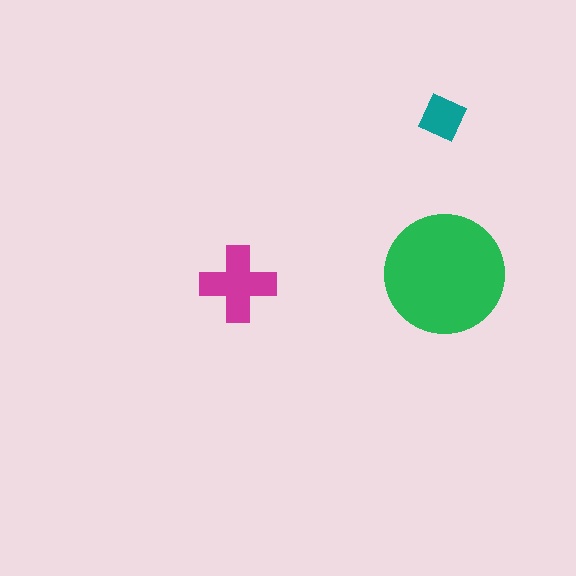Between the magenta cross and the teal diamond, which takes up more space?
The magenta cross.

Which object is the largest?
The green circle.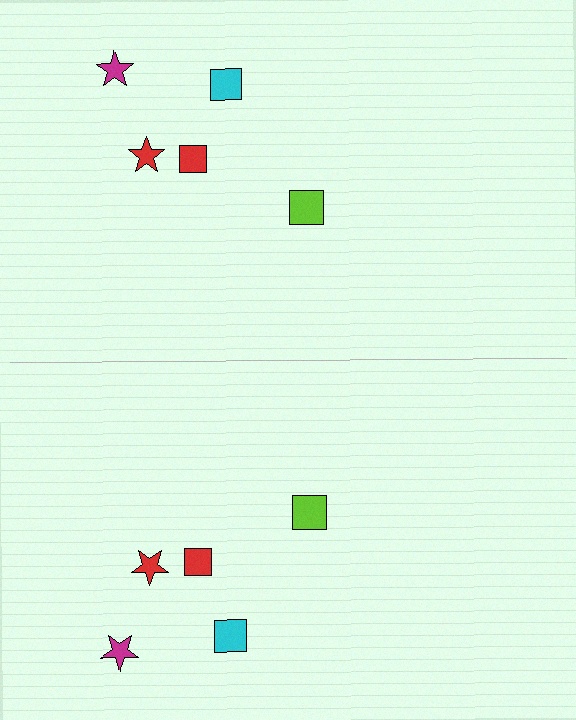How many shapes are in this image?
There are 10 shapes in this image.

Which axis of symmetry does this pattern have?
The pattern has a horizontal axis of symmetry running through the center of the image.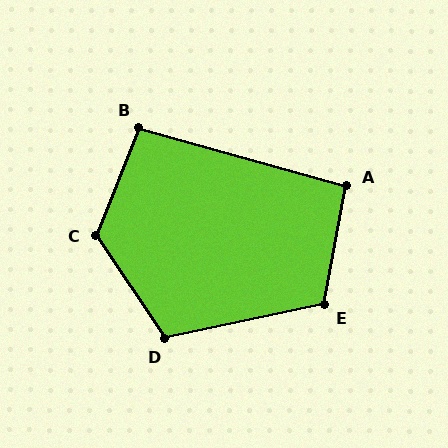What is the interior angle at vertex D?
Approximately 112 degrees (obtuse).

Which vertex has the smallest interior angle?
A, at approximately 95 degrees.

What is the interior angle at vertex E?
Approximately 112 degrees (obtuse).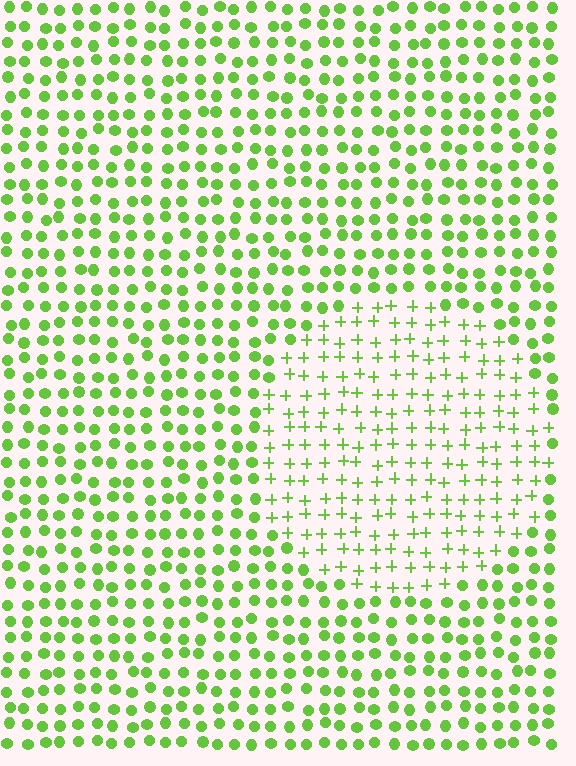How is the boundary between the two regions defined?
The boundary is defined by a change in element shape: plus signs inside vs. circles outside. All elements share the same color and spacing.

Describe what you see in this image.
The image is filled with small lime elements arranged in a uniform grid. A circle-shaped region contains plus signs, while the surrounding area contains circles. The boundary is defined purely by the change in element shape.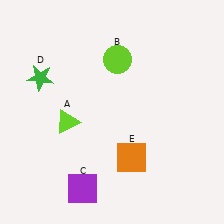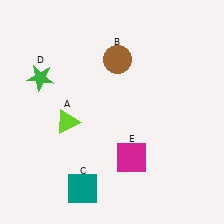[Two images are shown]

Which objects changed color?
B changed from lime to brown. C changed from purple to teal. E changed from orange to magenta.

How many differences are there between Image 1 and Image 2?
There are 3 differences between the two images.